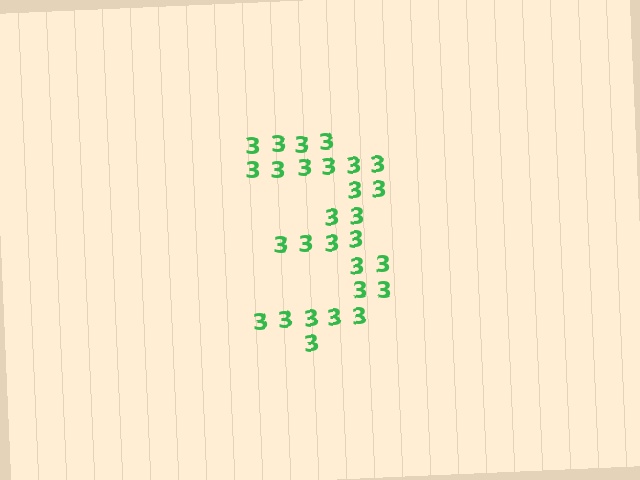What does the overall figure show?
The overall figure shows the digit 3.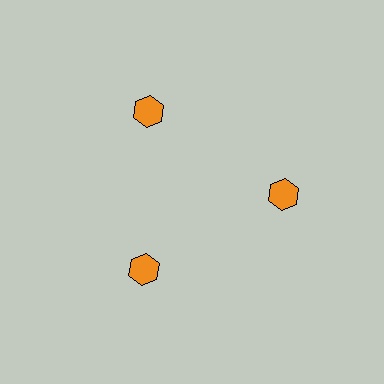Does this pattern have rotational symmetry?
Yes, this pattern has 3-fold rotational symmetry. It looks the same after rotating 120 degrees around the center.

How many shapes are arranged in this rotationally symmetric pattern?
There are 3 shapes, arranged in 3 groups of 1.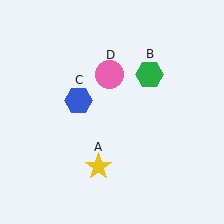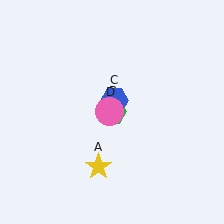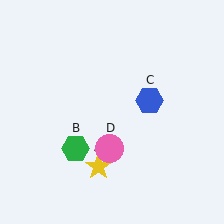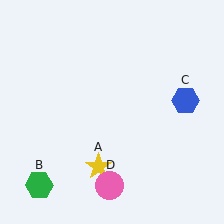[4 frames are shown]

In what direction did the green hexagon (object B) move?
The green hexagon (object B) moved down and to the left.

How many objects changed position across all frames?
3 objects changed position: green hexagon (object B), blue hexagon (object C), pink circle (object D).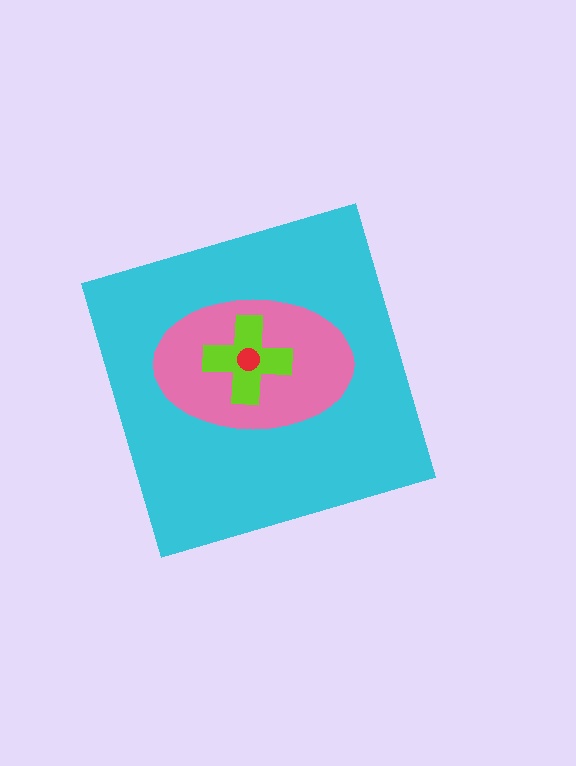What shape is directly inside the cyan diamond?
The pink ellipse.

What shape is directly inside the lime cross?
The red circle.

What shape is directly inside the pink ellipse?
The lime cross.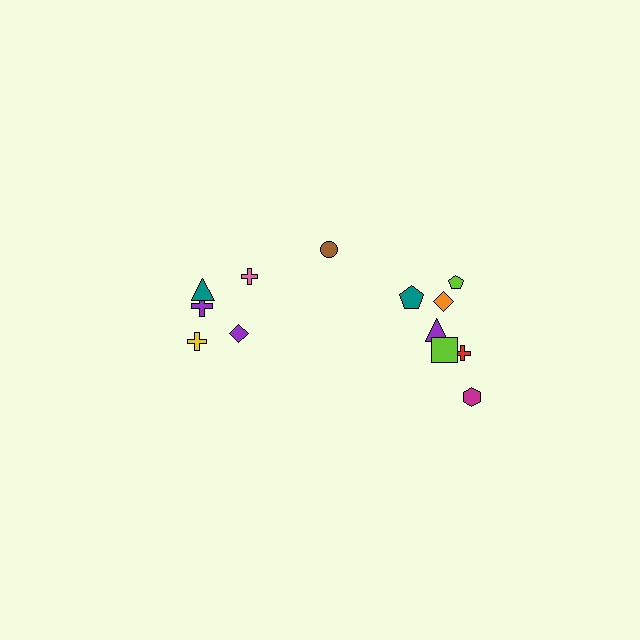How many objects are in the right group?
There are 8 objects.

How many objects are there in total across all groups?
There are 13 objects.